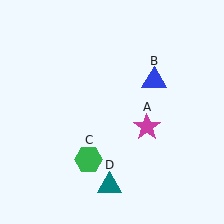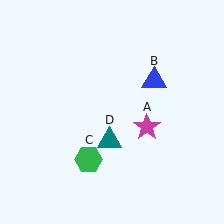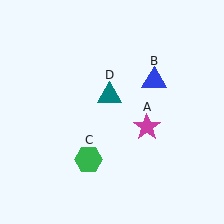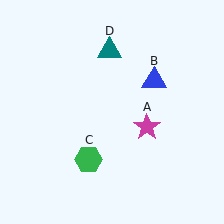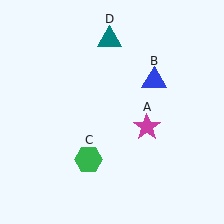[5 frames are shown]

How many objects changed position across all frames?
1 object changed position: teal triangle (object D).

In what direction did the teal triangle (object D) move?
The teal triangle (object D) moved up.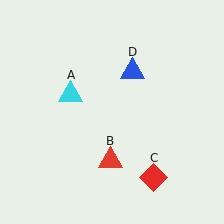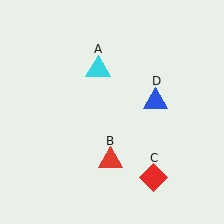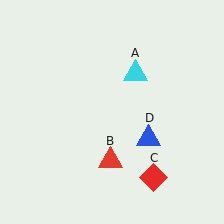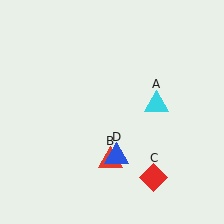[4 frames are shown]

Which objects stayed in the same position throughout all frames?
Red triangle (object B) and red diamond (object C) remained stationary.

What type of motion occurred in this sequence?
The cyan triangle (object A), blue triangle (object D) rotated clockwise around the center of the scene.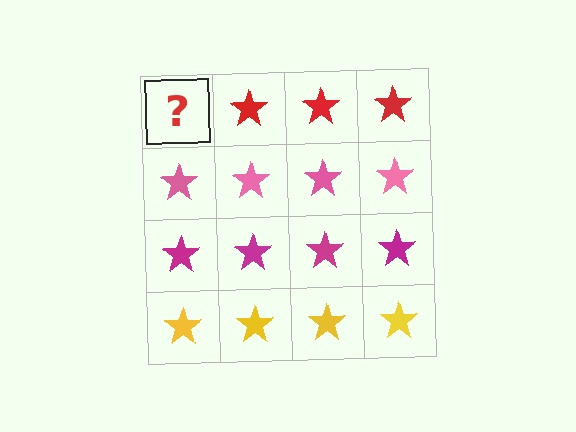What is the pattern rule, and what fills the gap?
The rule is that each row has a consistent color. The gap should be filled with a red star.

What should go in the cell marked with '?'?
The missing cell should contain a red star.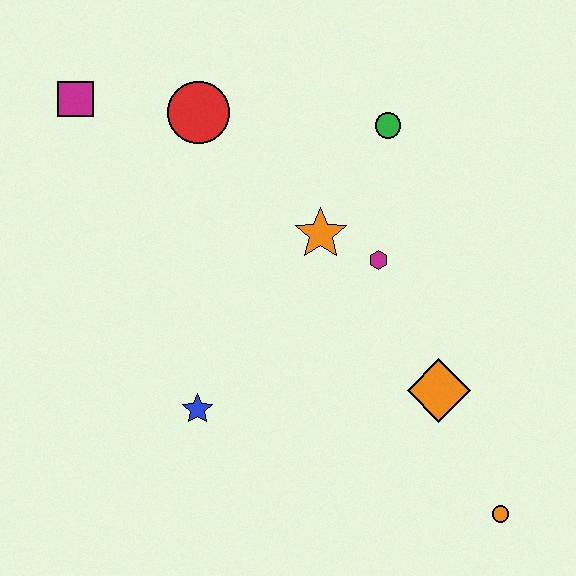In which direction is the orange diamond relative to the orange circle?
The orange diamond is above the orange circle.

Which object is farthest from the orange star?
The orange circle is farthest from the orange star.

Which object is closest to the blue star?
The orange star is closest to the blue star.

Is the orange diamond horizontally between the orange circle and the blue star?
Yes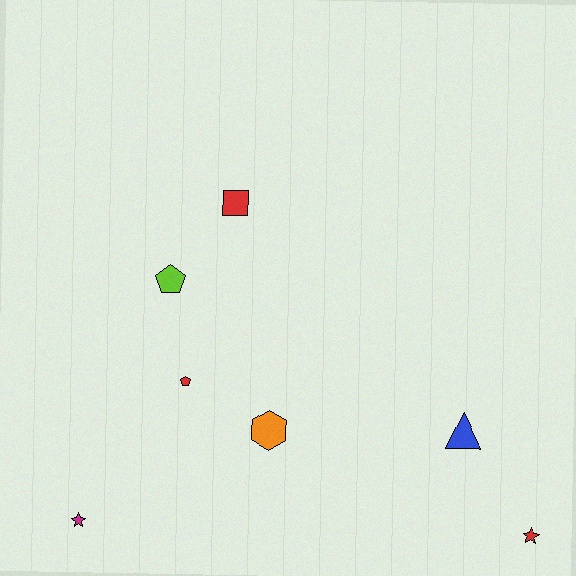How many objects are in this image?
There are 7 objects.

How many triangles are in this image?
There is 1 triangle.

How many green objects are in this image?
There are no green objects.